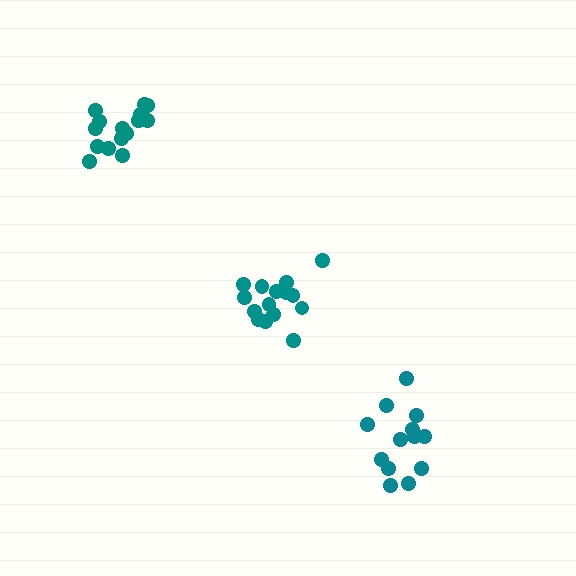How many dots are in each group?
Group 1: 15 dots, Group 2: 14 dots, Group 3: 15 dots (44 total).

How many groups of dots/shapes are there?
There are 3 groups.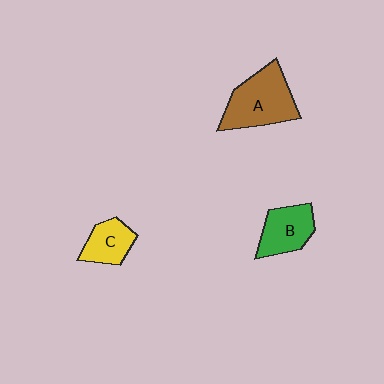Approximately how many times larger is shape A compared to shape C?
Approximately 1.8 times.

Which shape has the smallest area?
Shape C (yellow).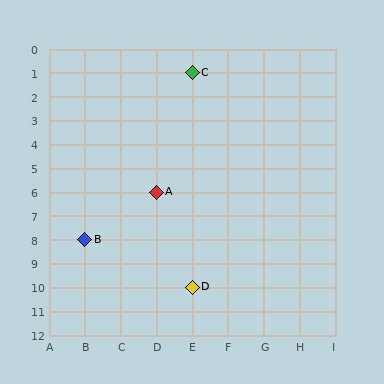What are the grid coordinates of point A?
Point A is at grid coordinates (D, 6).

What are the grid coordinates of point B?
Point B is at grid coordinates (B, 8).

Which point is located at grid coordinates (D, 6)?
Point A is at (D, 6).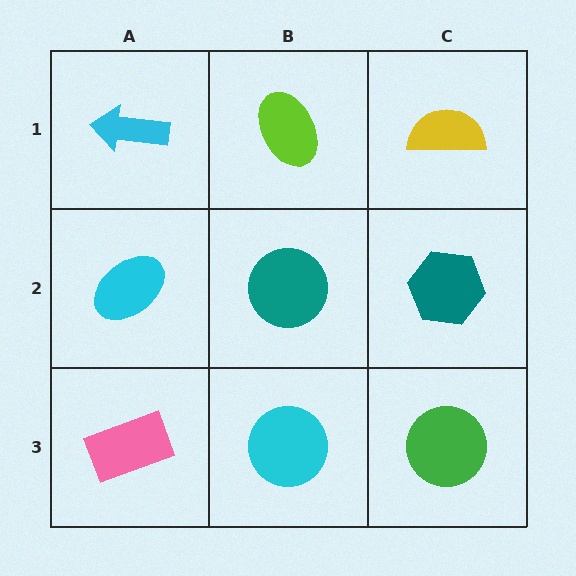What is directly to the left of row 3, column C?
A cyan circle.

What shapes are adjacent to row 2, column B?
A lime ellipse (row 1, column B), a cyan circle (row 3, column B), a cyan ellipse (row 2, column A), a teal hexagon (row 2, column C).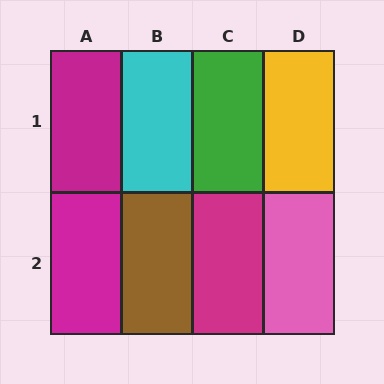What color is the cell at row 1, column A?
Magenta.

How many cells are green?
1 cell is green.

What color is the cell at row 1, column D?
Yellow.